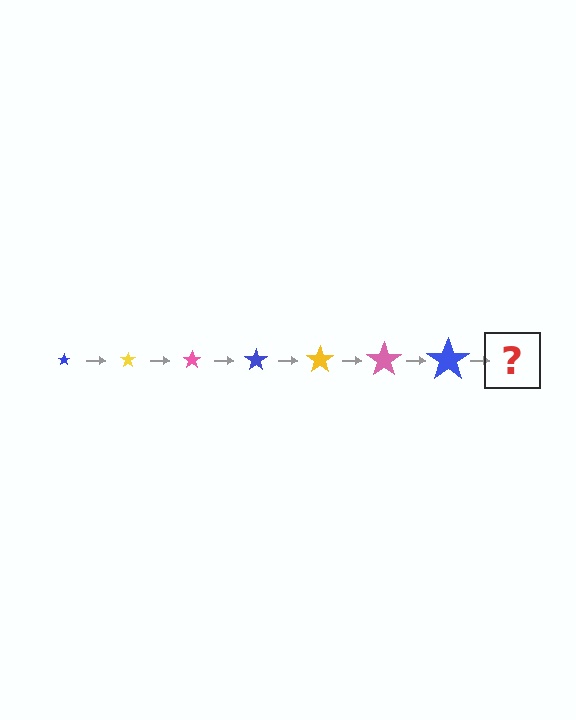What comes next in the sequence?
The next element should be a yellow star, larger than the previous one.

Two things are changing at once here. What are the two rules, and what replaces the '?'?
The two rules are that the star grows larger each step and the color cycles through blue, yellow, and pink. The '?' should be a yellow star, larger than the previous one.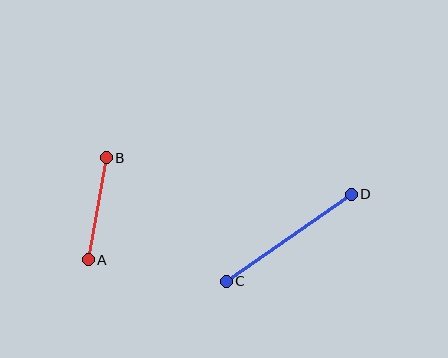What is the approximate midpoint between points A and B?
The midpoint is at approximately (97, 209) pixels.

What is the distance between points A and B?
The distance is approximately 103 pixels.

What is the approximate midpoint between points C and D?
The midpoint is at approximately (289, 238) pixels.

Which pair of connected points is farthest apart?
Points C and D are farthest apart.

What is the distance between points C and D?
The distance is approximately 152 pixels.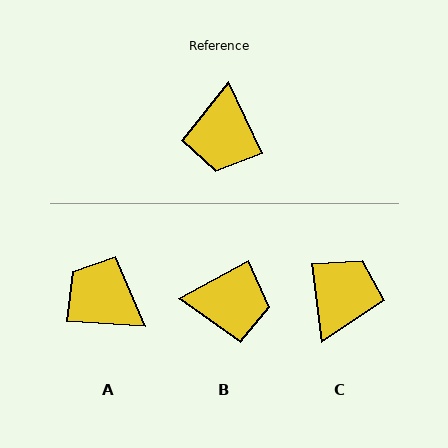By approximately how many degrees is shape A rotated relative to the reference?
Approximately 119 degrees clockwise.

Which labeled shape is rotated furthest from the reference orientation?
C, about 162 degrees away.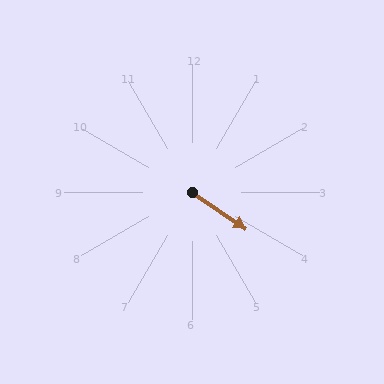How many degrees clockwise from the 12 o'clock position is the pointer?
Approximately 124 degrees.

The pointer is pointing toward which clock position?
Roughly 4 o'clock.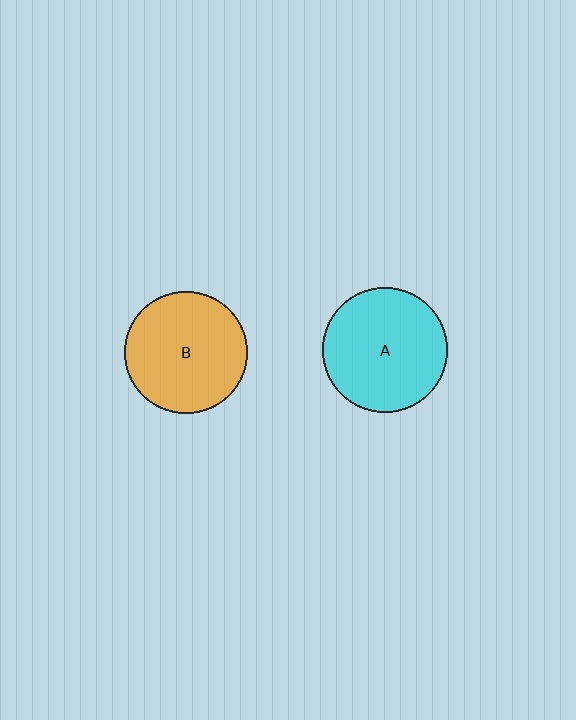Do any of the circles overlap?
No, none of the circles overlap.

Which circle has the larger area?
Circle A (cyan).